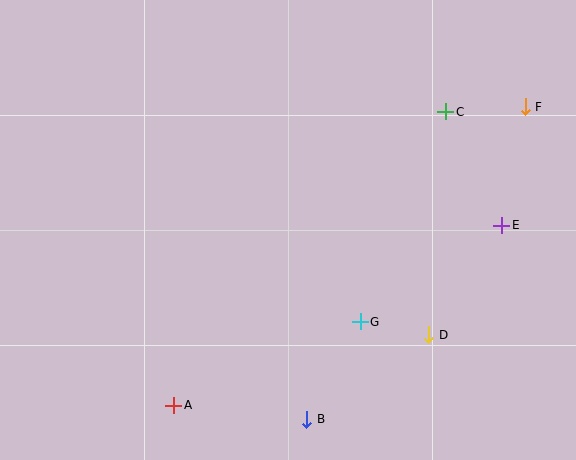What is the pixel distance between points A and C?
The distance between A and C is 400 pixels.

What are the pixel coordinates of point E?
Point E is at (502, 225).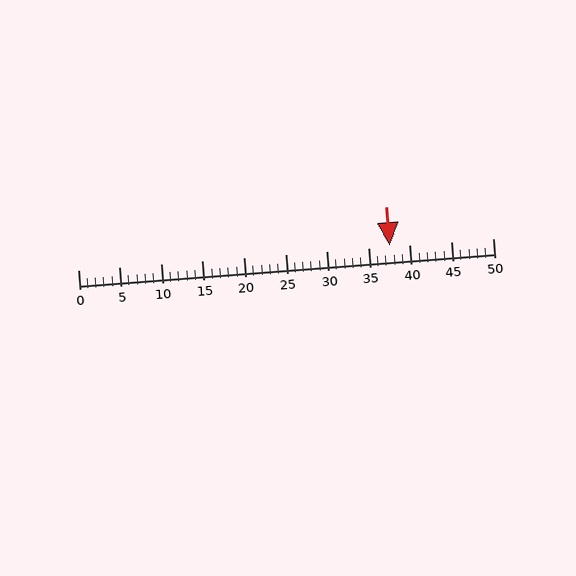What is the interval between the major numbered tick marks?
The major tick marks are spaced 5 units apart.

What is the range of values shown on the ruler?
The ruler shows values from 0 to 50.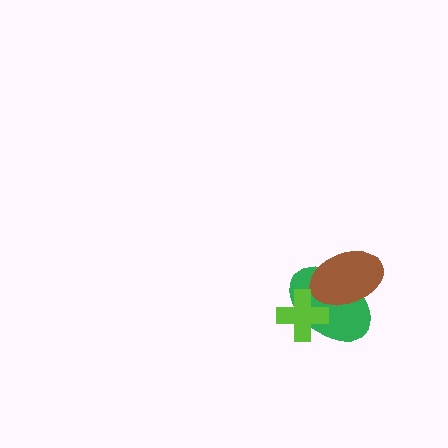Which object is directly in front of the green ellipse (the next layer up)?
The brown ellipse is directly in front of the green ellipse.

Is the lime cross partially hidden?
No, no other shape covers it.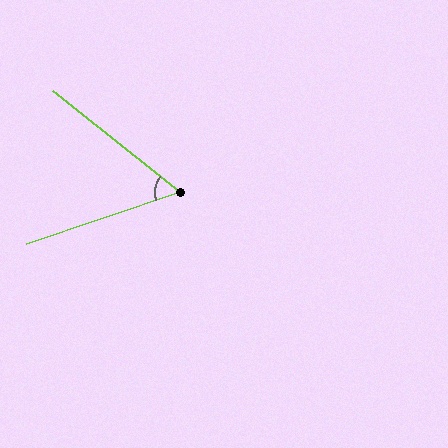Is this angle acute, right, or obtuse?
It is acute.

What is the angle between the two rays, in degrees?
Approximately 57 degrees.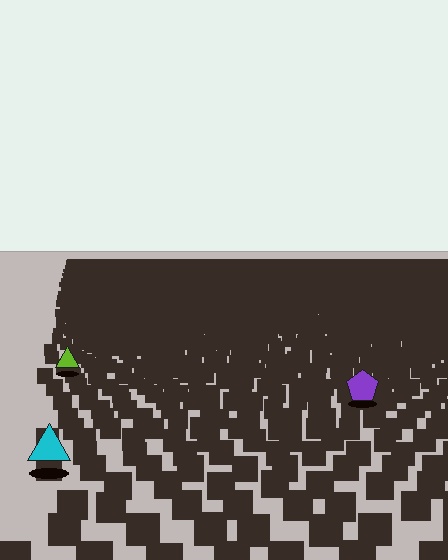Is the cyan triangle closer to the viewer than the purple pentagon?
Yes. The cyan triangle is closer — you can tell from the texture gradient: the ground texture is coarser near it.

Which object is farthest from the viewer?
The lime triangle is farthest from the viewer. It appears smaller and the ground texture around it is denser.